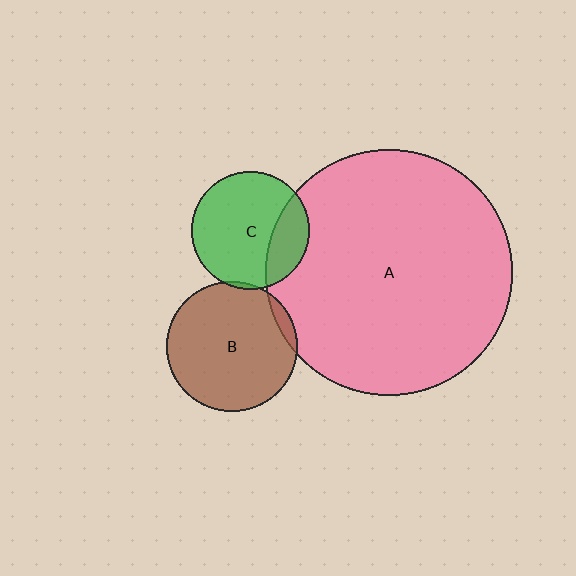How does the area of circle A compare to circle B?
Approximately 3.6 times.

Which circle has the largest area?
Circle A (pink).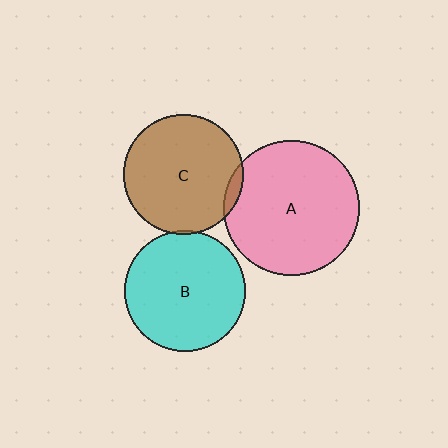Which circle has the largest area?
Circle A (pink).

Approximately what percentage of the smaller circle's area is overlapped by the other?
Approximately 5%.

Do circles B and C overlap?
Yes.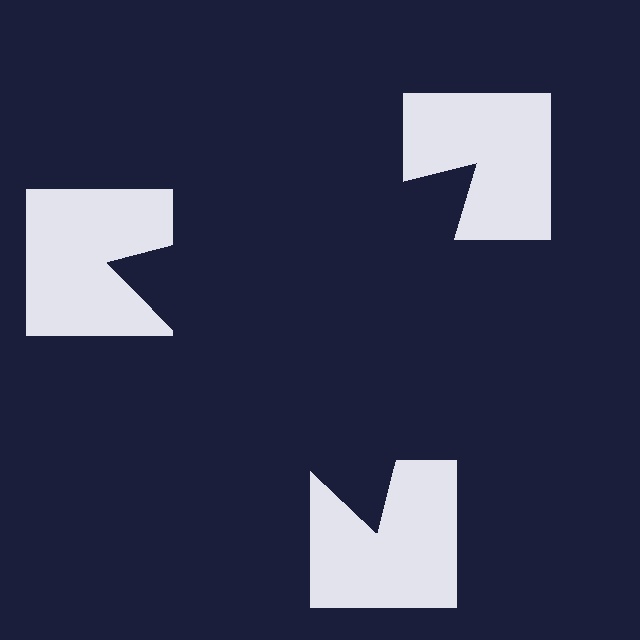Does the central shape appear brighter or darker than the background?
It typically appears slightly darker than the background, even though no actual brightness change is drawn.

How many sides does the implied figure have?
3 sides.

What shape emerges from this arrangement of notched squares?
An illusory triangle — its edges are inferred from the aligned wedge cuts in the notched squares, not physically drawn.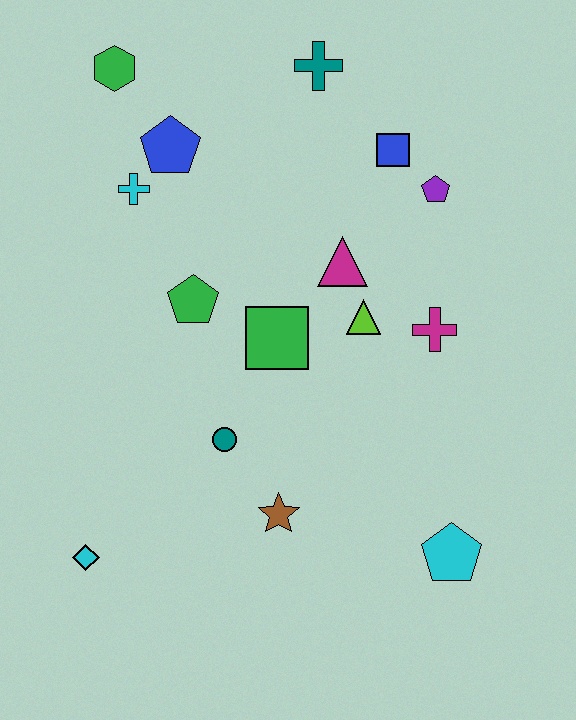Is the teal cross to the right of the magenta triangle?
No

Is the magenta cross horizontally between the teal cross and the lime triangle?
No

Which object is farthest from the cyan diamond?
The teal cross is farthest from the cyan diamond.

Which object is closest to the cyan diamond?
The teal circle is closest to the cyan diamond.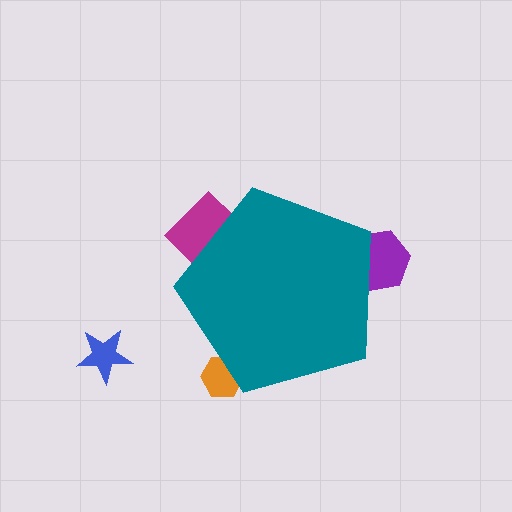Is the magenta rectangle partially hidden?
Yes, the magenta rectangle is partially hidden behind the teal pentagon.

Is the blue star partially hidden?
No, the blue star is fully visible.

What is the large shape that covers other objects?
A teal pentagon.